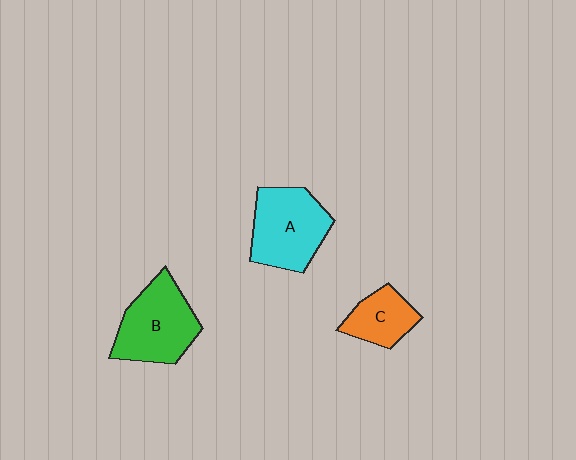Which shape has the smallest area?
Shape C (orange).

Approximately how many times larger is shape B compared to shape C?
Approximately 1.7 times.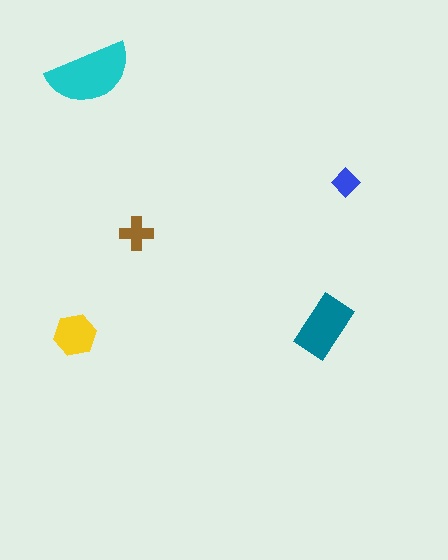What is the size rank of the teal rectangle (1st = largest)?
2nd.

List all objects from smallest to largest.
The blue diamond, the brown cross, the yellow hexagon, the teal rectangle, the cyan semicircle.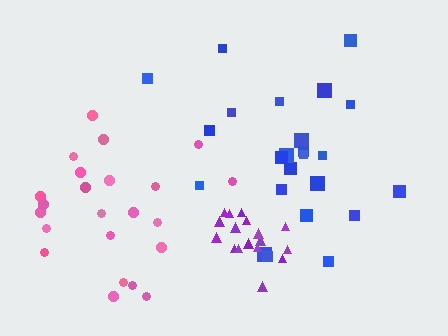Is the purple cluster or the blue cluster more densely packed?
Purple.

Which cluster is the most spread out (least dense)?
Pink.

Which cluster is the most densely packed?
Purple.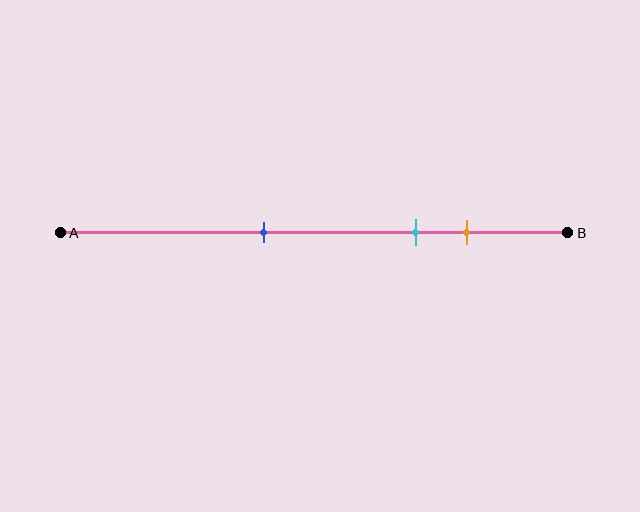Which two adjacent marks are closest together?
The cyan and orange marks are the closest adjacent pair.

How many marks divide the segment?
There are 3 marks dividing the segment.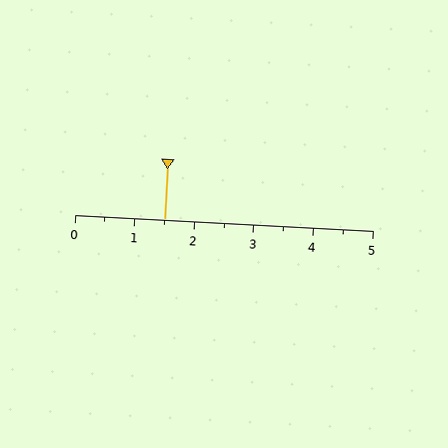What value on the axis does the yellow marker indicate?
The marker indicates approximately 1.5.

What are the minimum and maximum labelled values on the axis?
The axis runs from 0 to 5.